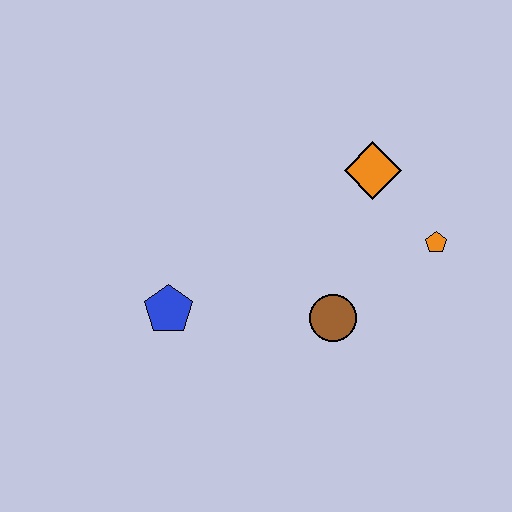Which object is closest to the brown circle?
The orange pentagon is closest to the brown circle.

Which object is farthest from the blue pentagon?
The orange pentagon is farthest from the blue pentagon.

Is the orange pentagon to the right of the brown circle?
Yes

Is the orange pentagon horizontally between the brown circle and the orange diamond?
No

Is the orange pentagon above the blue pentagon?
Yes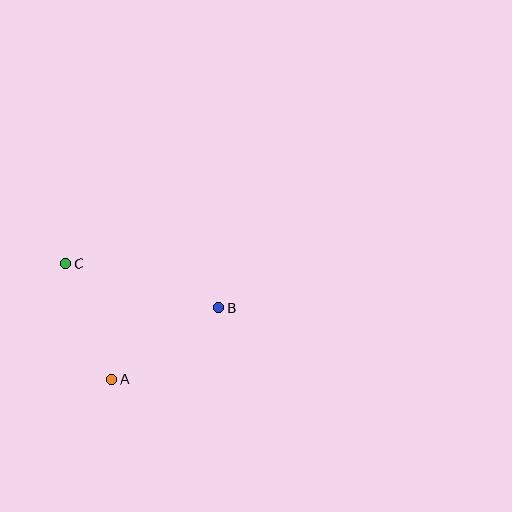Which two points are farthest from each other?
Points B and C are farthest from each other.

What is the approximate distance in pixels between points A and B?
The distance between A and B is approximately 129 pixels.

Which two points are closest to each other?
Points A and C are closest to each other.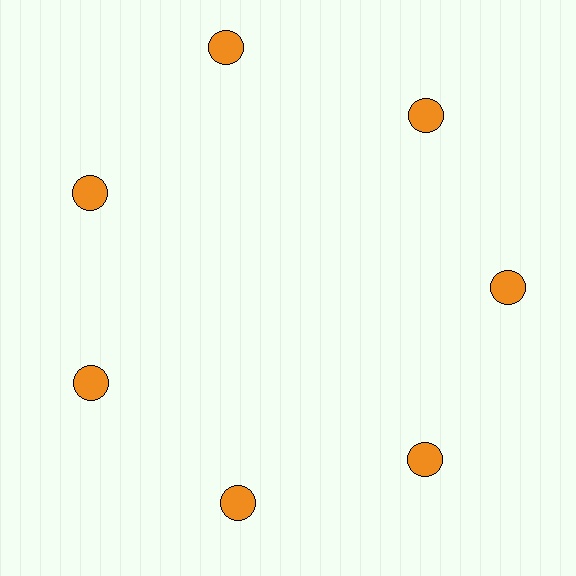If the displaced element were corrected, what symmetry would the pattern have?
It would have 7-fold rotational symmetry — the pattern would map onto itself every 51 degrees.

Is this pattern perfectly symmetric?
No. The 7 orange circles are arranged in a ring, but one element near the 12 o'clock position is pushed outward from the center, breaking the 7-fold rotational symmetry.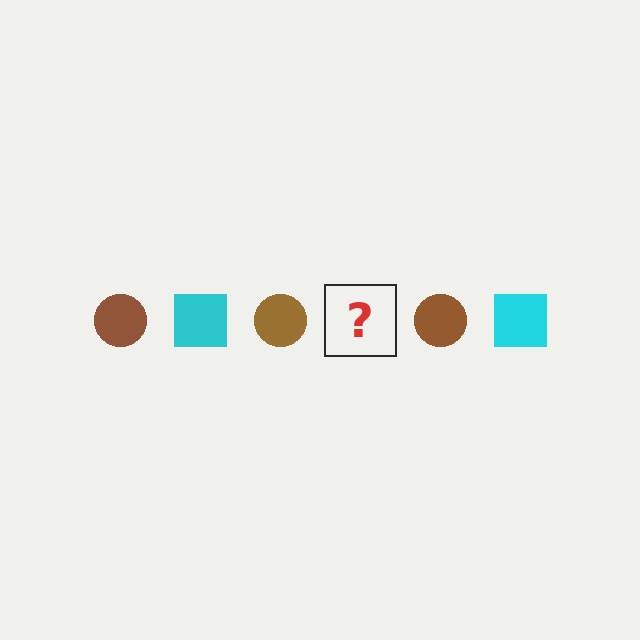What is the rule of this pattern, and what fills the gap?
The rule is that the pattern alternates between brown circle and cyan square. The gap should be filled with a cyan square.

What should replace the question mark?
The question mark should be replaced with a cyan square.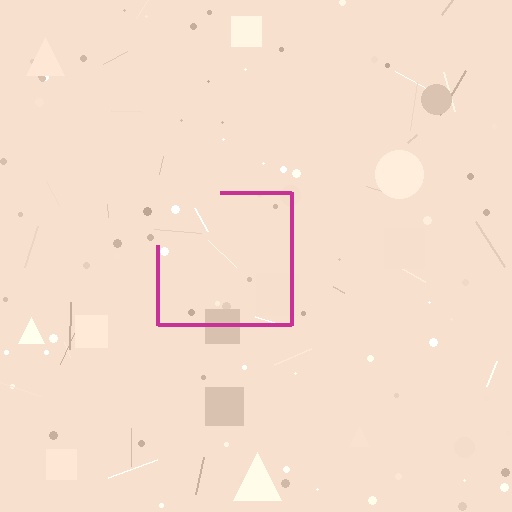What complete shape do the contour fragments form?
The contour fragments form a square.